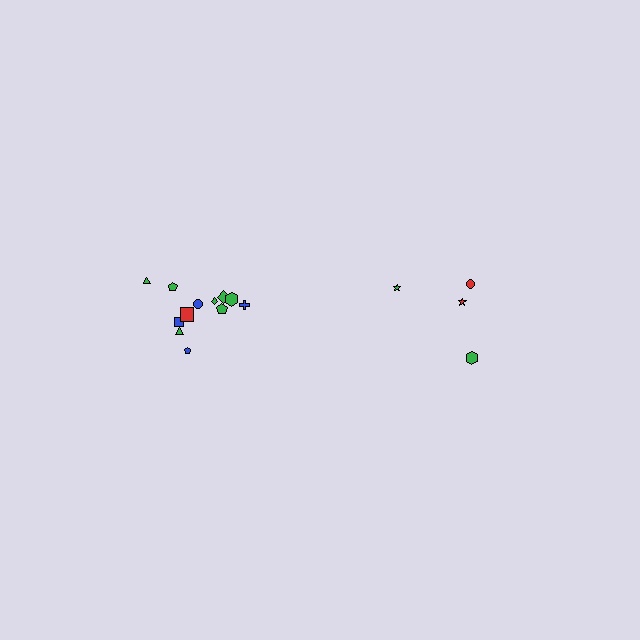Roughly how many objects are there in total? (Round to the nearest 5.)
Roughly 15 objects in total.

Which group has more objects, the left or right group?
The left group.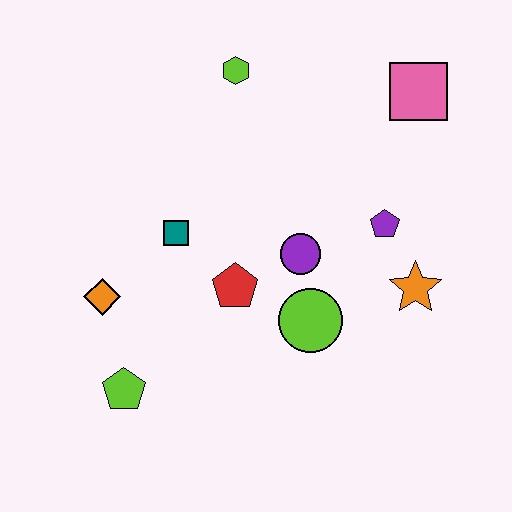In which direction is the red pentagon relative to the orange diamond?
The red pentagon is to the right of the orange diamond.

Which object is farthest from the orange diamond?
The pink square is farthest from the orange diamond.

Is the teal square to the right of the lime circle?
No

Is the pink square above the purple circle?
Yes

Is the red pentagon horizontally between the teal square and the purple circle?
Yes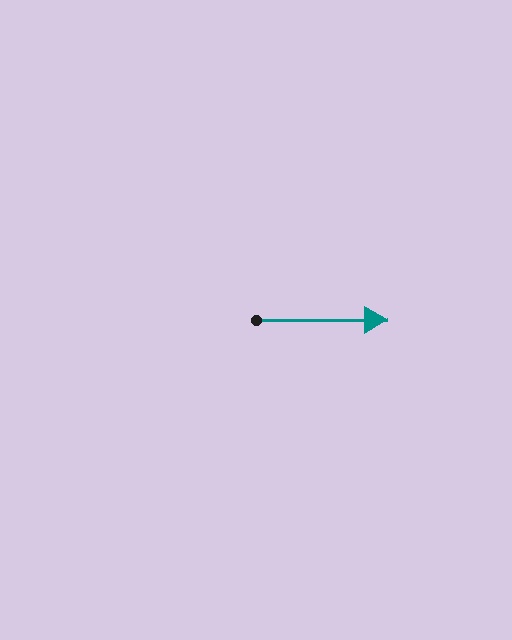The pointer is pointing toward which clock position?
Roughly 3 o'clock.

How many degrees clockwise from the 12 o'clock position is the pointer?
Approximately 90 degrees.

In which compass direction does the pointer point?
East.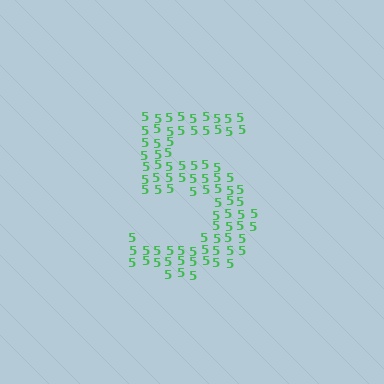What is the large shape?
The large shape is the digit 5.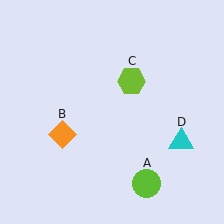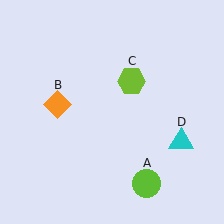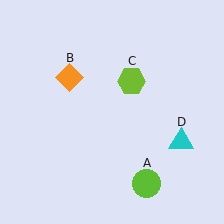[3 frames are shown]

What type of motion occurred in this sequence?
The orange diamond (object B) rotated clockwise around the center of the scene.